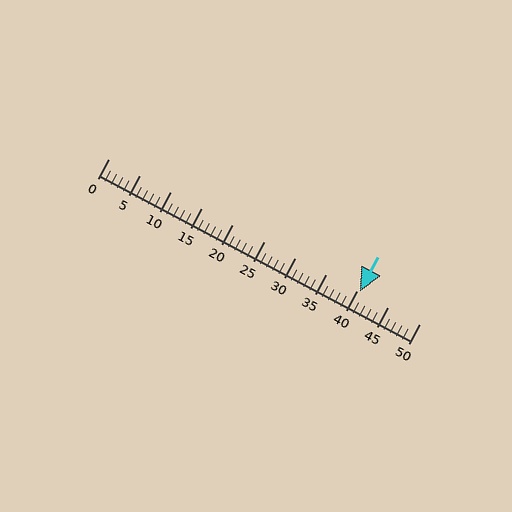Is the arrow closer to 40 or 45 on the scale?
The arrow is closer to 40.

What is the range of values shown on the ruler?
The ruler shows values from 0 to 50.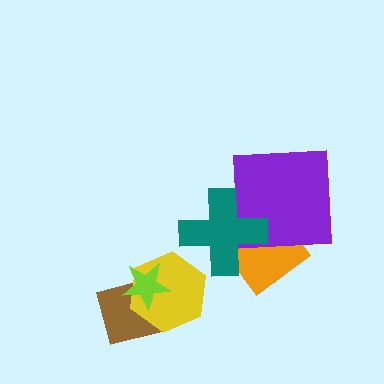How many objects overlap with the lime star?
2 objects overlap with the lime star.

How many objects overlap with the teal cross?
2 objects overlap with the teal cross.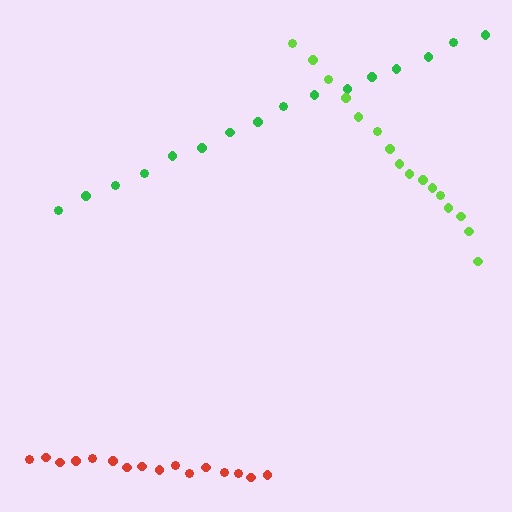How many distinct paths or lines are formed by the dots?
There are 3 distinct paths.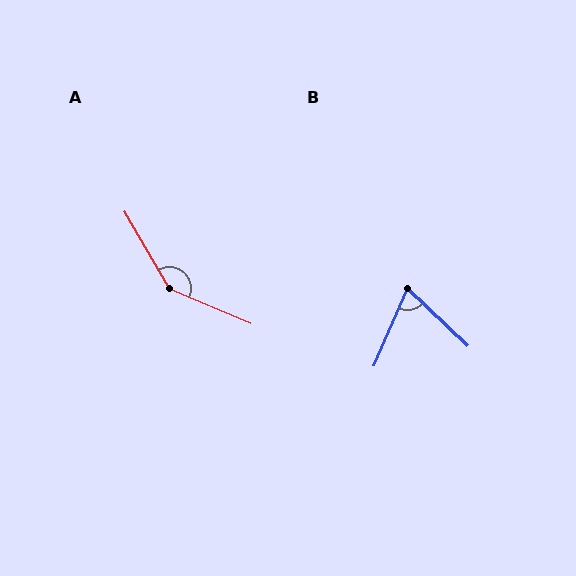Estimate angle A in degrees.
Approximately 143 degrees.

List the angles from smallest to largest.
B (70°), A (143°).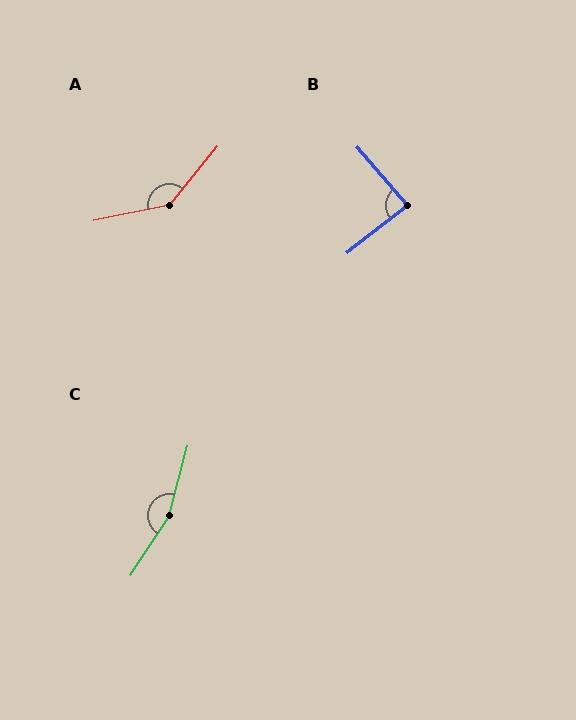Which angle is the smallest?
B, at approximately 87 degrees.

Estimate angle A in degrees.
Approximately 140 degrees.